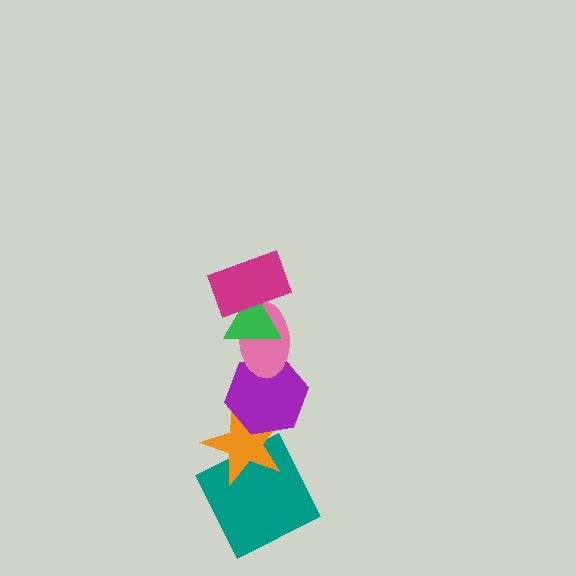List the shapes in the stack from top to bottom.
From top to bottom: the magenta rectangle, the green triangle, the pink ellipse, the purple hexagon, the orange star, the teal square.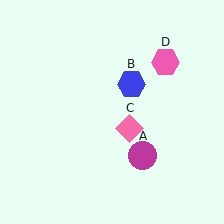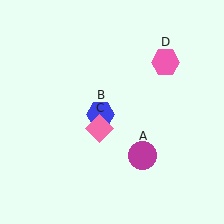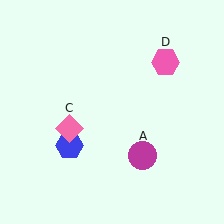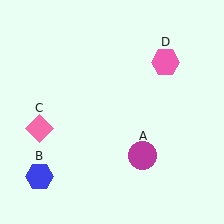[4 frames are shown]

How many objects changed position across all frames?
2 objects changed position: blue hexagon (object B), pink diamond (object C).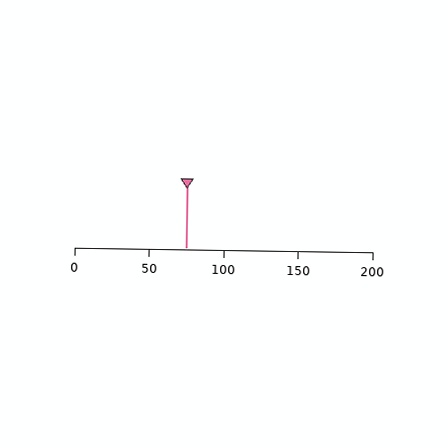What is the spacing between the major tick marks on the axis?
The major ticks are spaced 50 apart.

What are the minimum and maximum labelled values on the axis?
The axis runs from 0 to 200.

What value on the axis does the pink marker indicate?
The marker indicates approximately 75.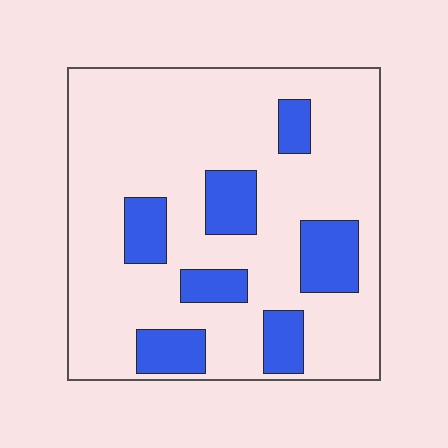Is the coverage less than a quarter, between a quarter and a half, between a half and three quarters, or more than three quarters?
Less than a quarter.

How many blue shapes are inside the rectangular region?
7.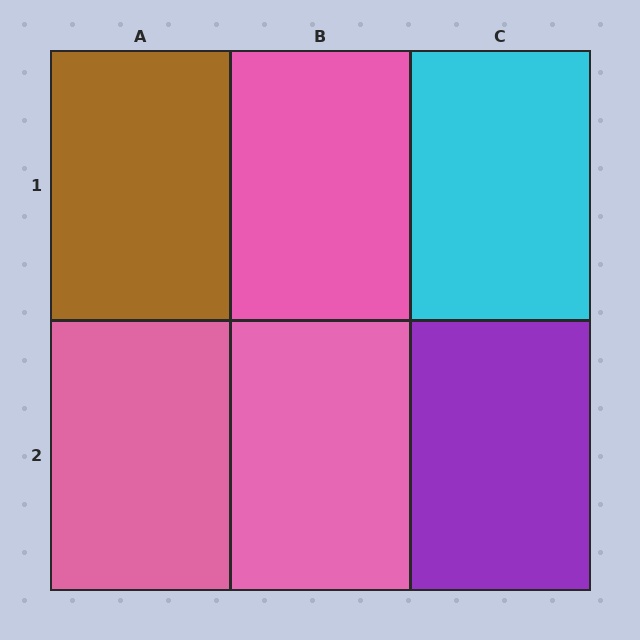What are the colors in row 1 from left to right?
Brown, pink, cyan.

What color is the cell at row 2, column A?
Pink.